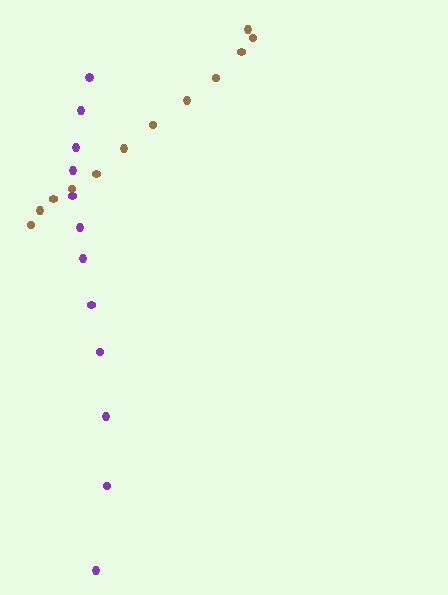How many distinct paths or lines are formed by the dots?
There are 2 distinct paths.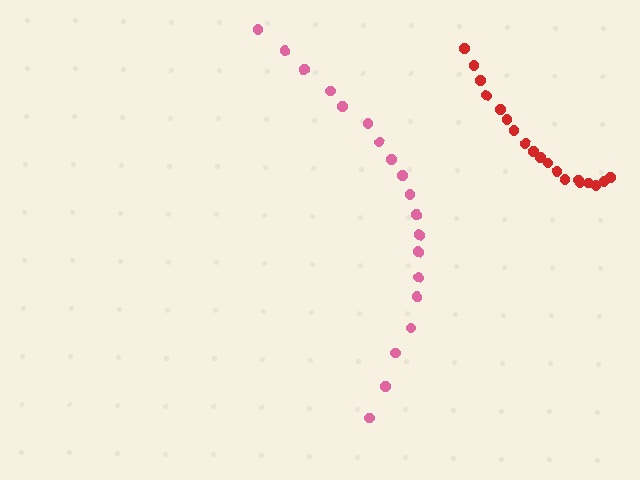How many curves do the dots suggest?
There are 2 distinct paths.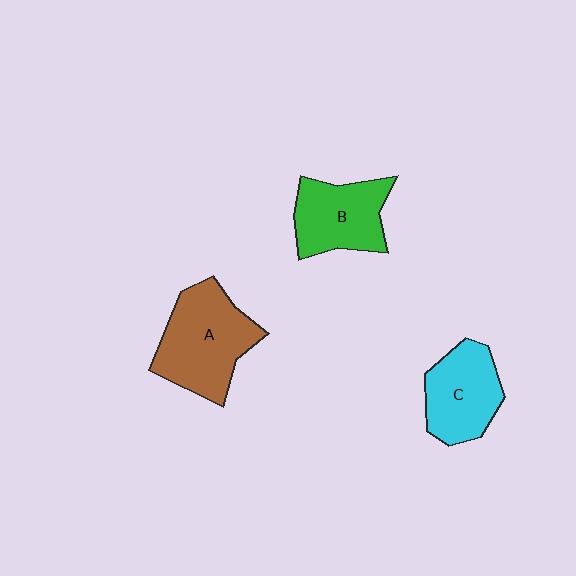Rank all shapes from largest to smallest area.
From largest to smallest: A (brown), B (green), C (cyan).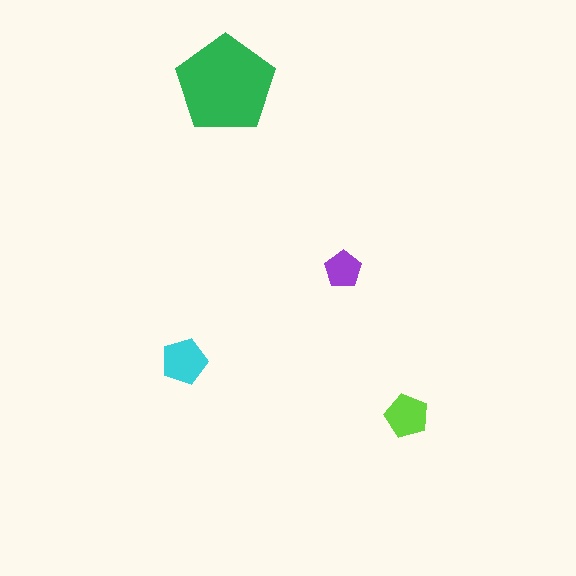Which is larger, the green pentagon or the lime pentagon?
The green one.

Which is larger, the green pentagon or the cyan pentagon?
The green one.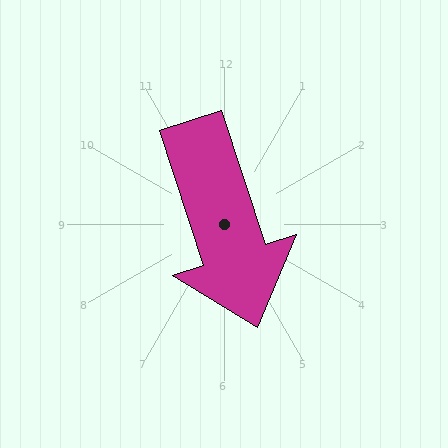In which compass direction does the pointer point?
South.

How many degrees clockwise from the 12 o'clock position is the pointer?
Approximately 162 degrees.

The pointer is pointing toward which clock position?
Roughly 5 o'clock.